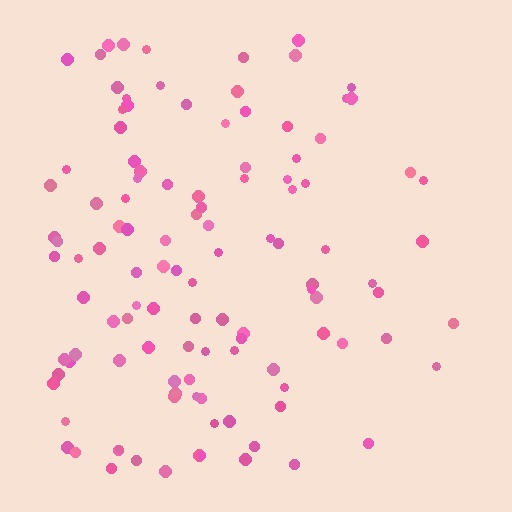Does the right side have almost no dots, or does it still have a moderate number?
Still a moderate number, just noticeably fewer than the left.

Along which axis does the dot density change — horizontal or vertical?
Horizontal.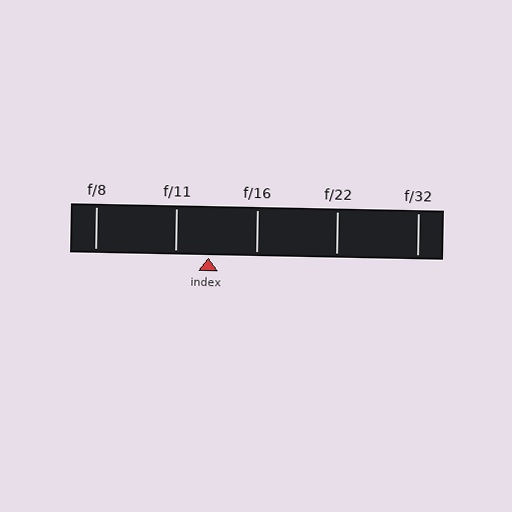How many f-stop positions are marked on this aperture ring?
There are 5 f-stop positions marked.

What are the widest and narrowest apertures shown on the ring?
The widest aperture shown is f/8 and the narrowest is f/32.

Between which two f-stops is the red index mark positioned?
The index mark is between f/11 and f/16.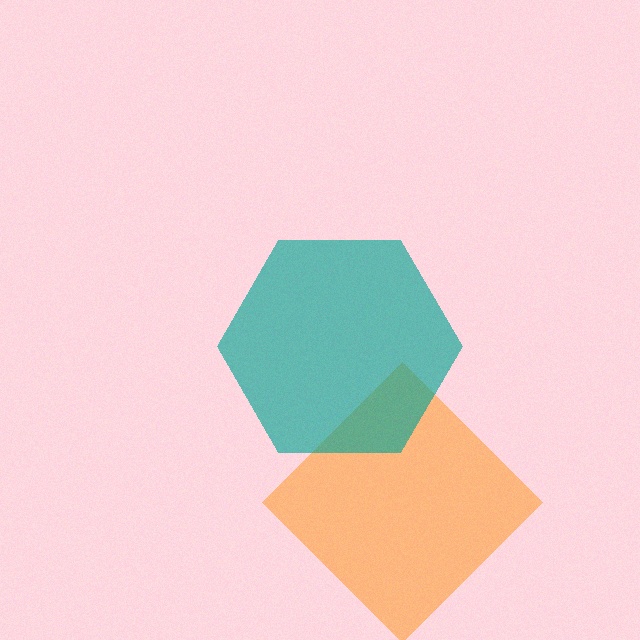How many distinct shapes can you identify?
There are 2 distinct shapes: an orange diamond, a teal hexagon.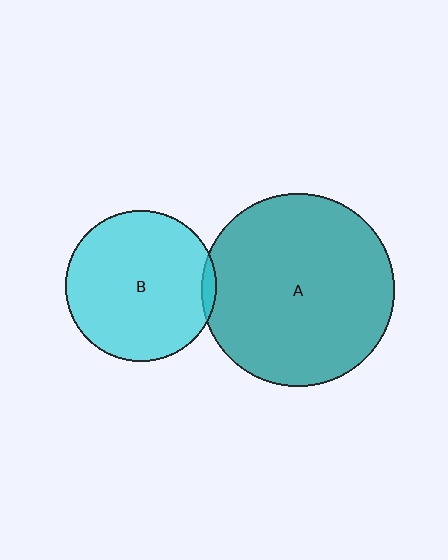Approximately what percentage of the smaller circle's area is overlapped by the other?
Approximately 5%.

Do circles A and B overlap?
Yes.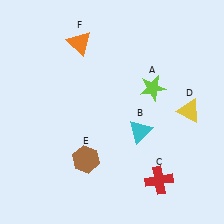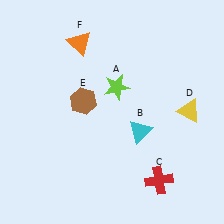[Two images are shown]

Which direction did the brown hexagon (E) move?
The brown hexagon (E) moved up.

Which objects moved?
The objects that moved are: the lime star (A), the brown hexagon (E).